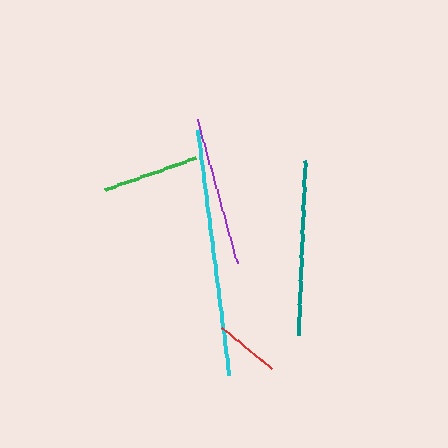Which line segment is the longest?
The cyan line is the longest at approximately 247 pixels.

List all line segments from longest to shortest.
From longest to shortest: cyan, teal, purple, green, red.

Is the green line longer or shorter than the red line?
The green line is longer than the red line.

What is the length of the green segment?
The green segment is approximately 97 pixels long.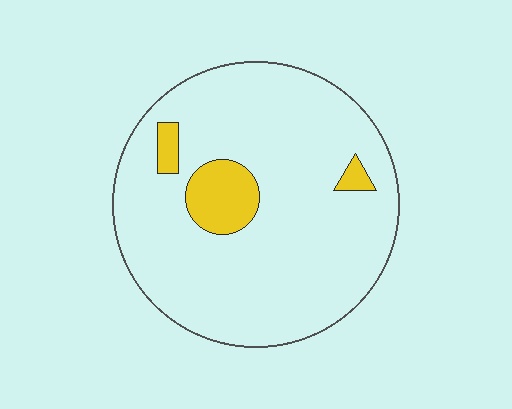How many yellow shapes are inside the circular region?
3.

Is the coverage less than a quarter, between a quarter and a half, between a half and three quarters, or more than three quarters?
Less than a quarter.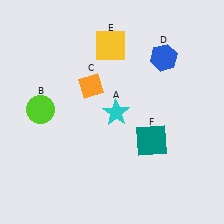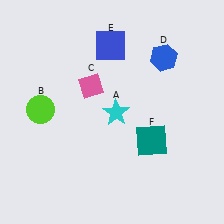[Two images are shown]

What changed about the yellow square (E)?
In Image 1, E is yellow. In Image 2, it changed to blue.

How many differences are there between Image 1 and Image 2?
There are 2 differences between the two images.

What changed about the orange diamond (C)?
In Image 1, C is orange. In Image 2, it changed to pink.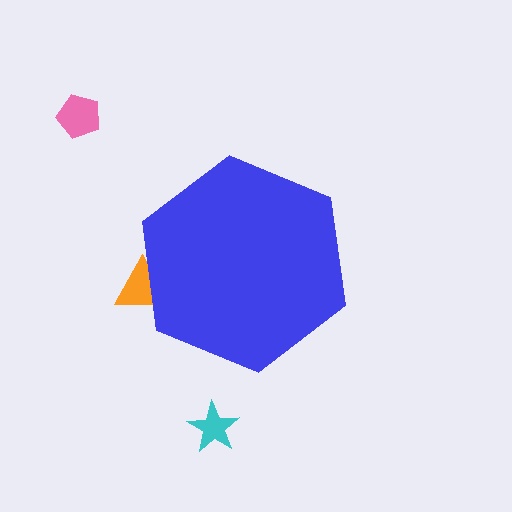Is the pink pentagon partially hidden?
No, the pink pentagon is fully visible.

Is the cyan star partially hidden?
No, the cyan star is fully visible.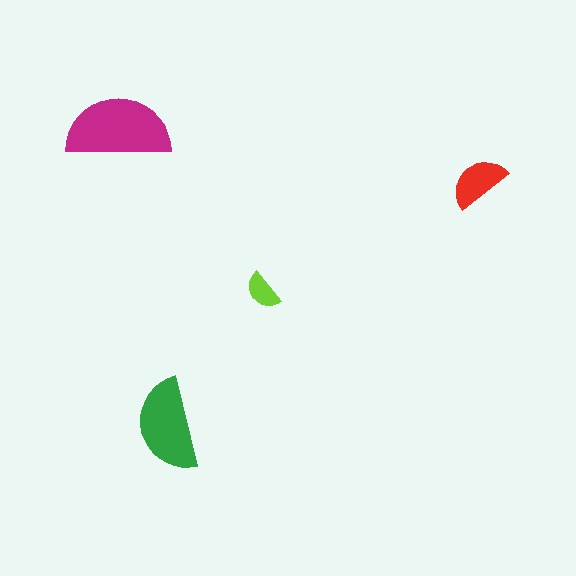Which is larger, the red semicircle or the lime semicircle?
The red one.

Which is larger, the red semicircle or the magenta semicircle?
The magenta one.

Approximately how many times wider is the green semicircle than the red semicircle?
About 1.5 times wider.